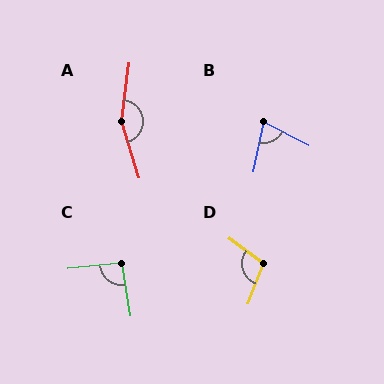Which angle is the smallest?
B, at approximately 75 degrees.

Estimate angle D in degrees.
Approximately 105 degrees.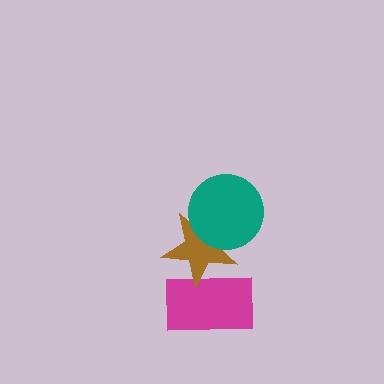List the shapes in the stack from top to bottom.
From top to bottom: the teal circle, the brown star, the magenta rectangle.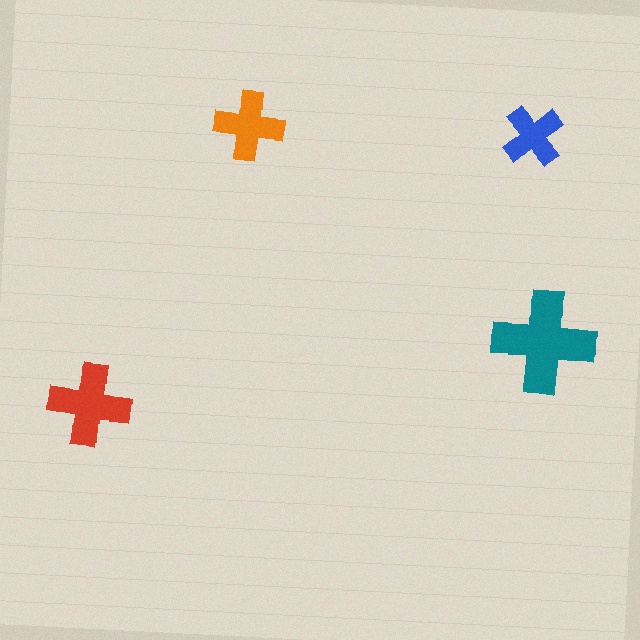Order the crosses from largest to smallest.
the teal one, the red one, the orange one, the blue one.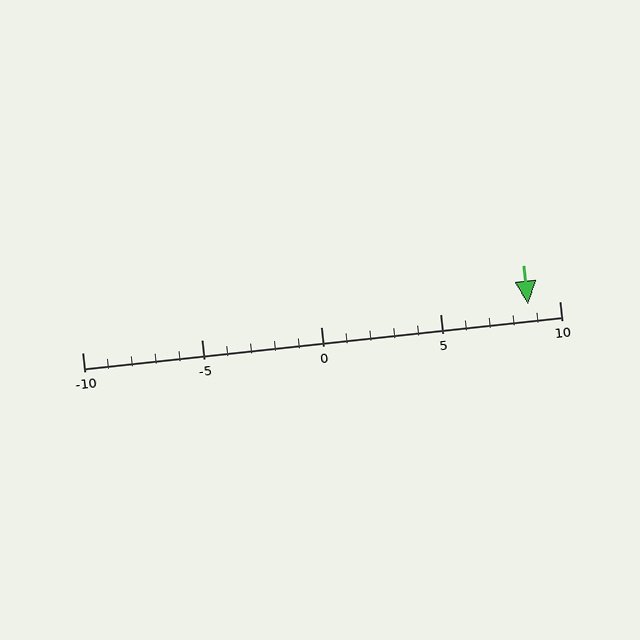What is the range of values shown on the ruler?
The ruler shows values from -10 to 10.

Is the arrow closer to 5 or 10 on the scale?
The arrow is closer to 10.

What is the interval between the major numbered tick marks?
The major tick marks are spaced 5 units apart.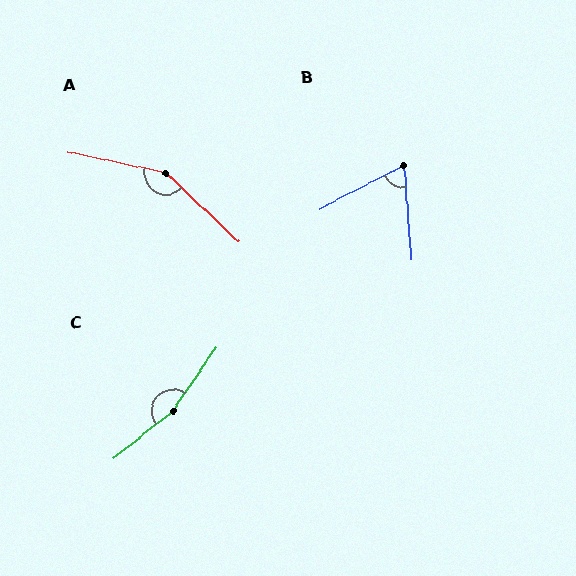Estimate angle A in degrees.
Approximately 149 degrees.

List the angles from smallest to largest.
B (67°), A (149°), C (163°).